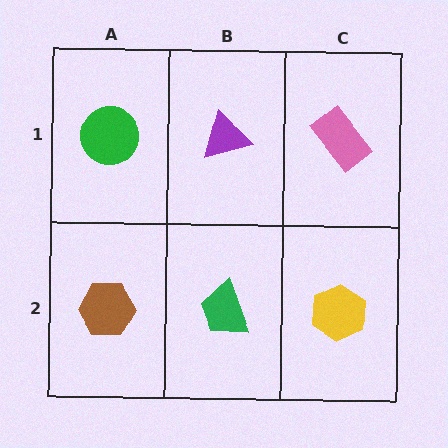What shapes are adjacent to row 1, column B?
A green trapezoid (row 2, column B), a green circle (row 1, column A), a pink rectangle (row 1, column C).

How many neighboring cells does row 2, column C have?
2.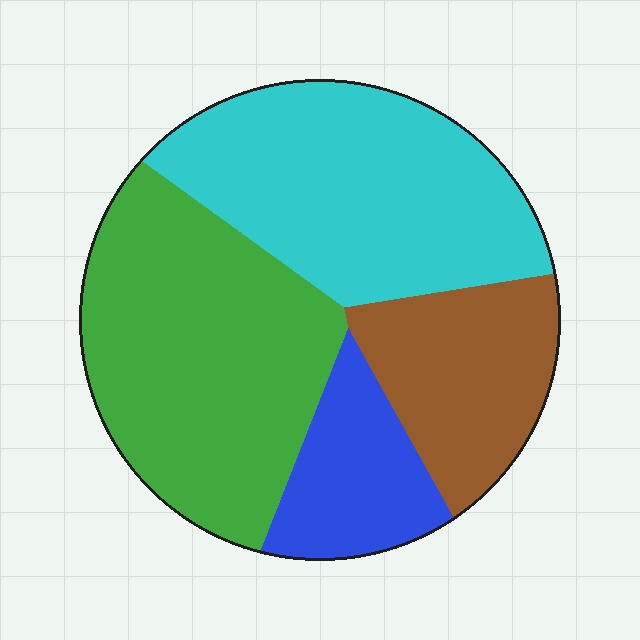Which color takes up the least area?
Blue, at roughly 15%.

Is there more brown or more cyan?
Cyan.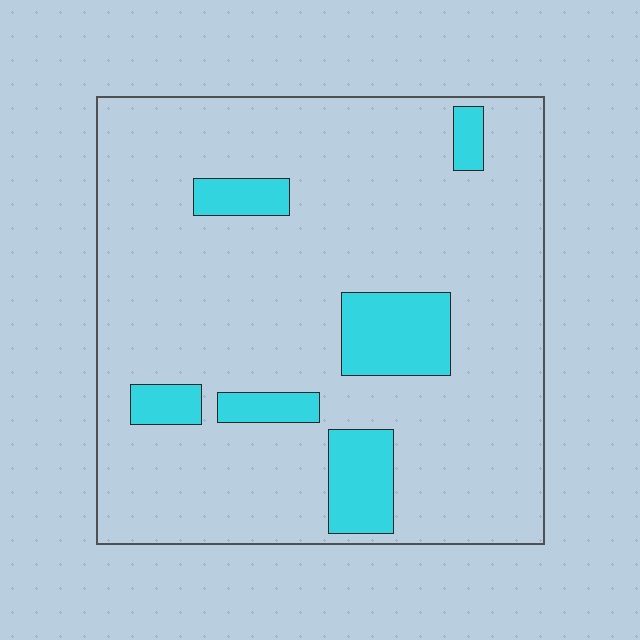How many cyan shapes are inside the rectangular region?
6.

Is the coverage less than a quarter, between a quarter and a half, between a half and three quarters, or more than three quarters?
Less than a quarter.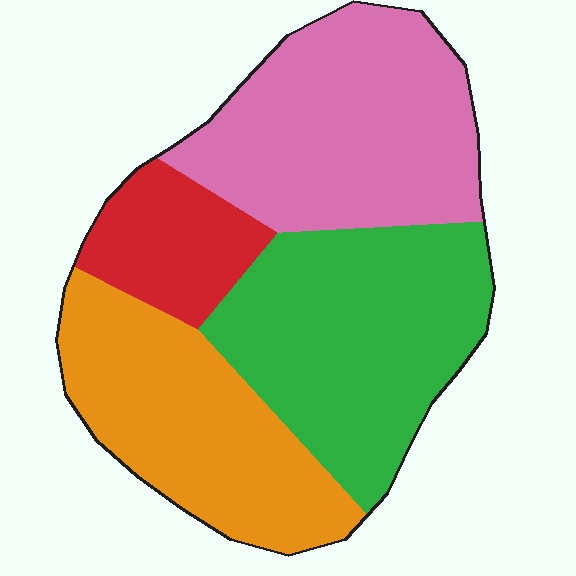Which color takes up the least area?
Red, at roughly 10%.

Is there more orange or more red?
Orange.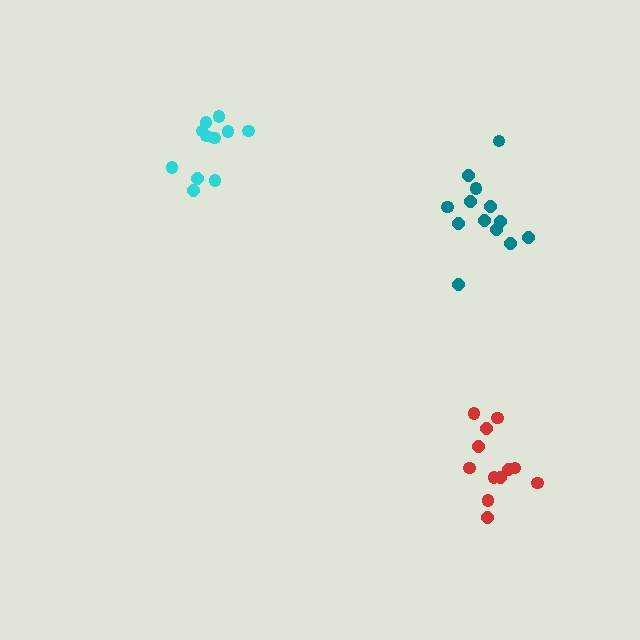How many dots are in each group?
Group 1: 13 dots, Group 2: 12 dots, Group 3: 11 dots (36 total).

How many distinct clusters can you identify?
There are 3 distinct clusters.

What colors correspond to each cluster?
The clusters are colored: teal, red, cyan.